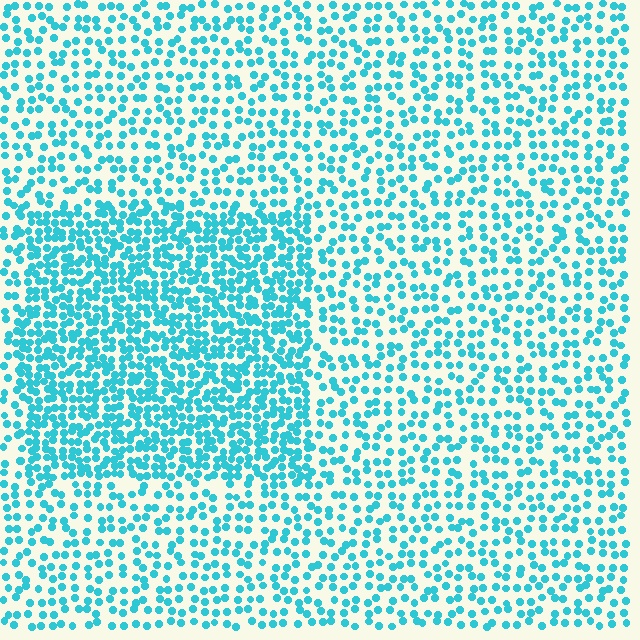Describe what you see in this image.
The image contains small cyan elements arranged at two different densities. A rectangle-shaped region is visible where the elements are more densely packed than the surrounding area.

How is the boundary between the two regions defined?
The boundary is defined by a change in element density (approximately 1.9x ratio). All elements are the same color, size, and shape.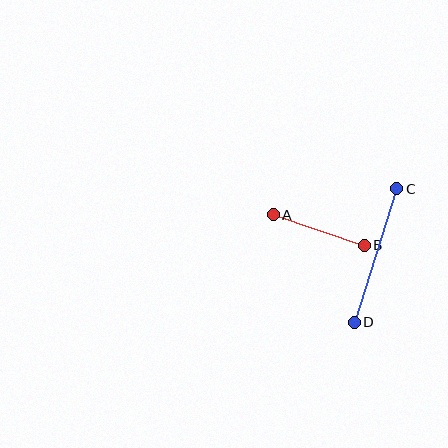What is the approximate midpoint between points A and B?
The midpoint is at approximately (319, 230) pixels.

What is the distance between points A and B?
The distance is approximately 96 pixels.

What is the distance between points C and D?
The distance is approximately 140 pixels.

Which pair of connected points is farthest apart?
Points C and D are farthest apart.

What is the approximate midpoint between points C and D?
The midpoint is at approximately (375, 256) pixels.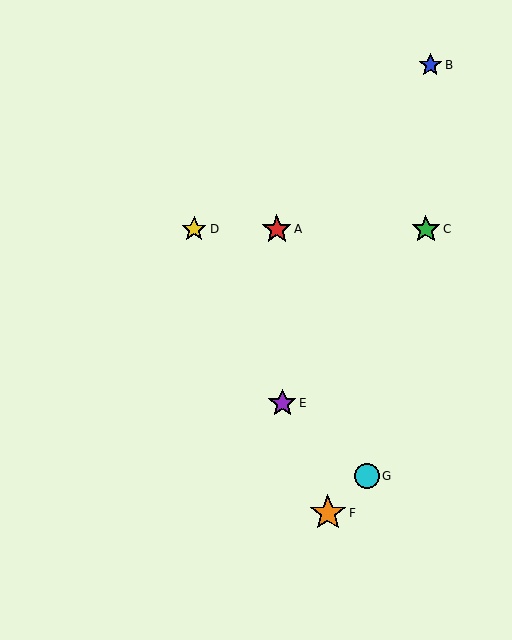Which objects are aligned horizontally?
Objects A, C, D are aligned horizontally.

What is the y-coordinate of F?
Object F is at y≈513.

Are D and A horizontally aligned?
Yes, both are at y≈229.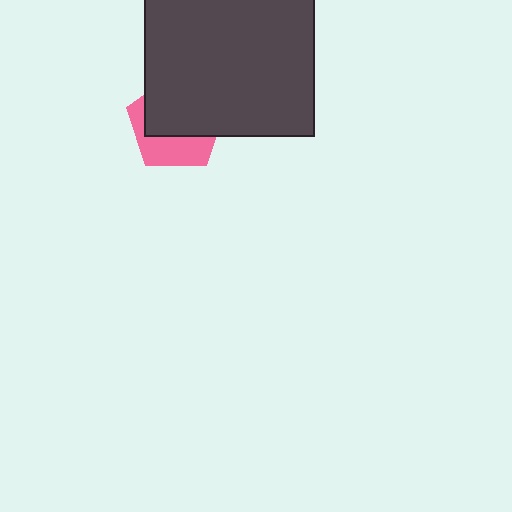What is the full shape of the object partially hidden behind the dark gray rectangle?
The partially hidden object is a pink pentagon.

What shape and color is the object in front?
The object in front is a dark gray rectangle.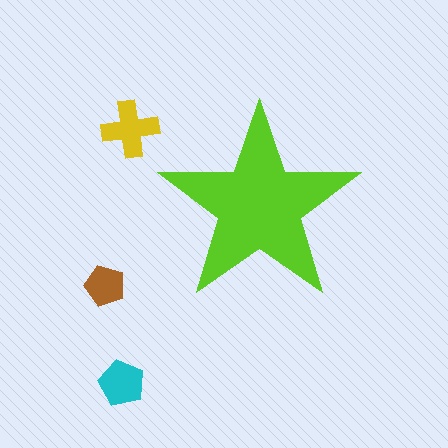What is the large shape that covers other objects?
A lime star.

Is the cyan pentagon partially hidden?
No, the cyan pentagon is fully visible.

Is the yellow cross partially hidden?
No, the yellow cross is fully visible.